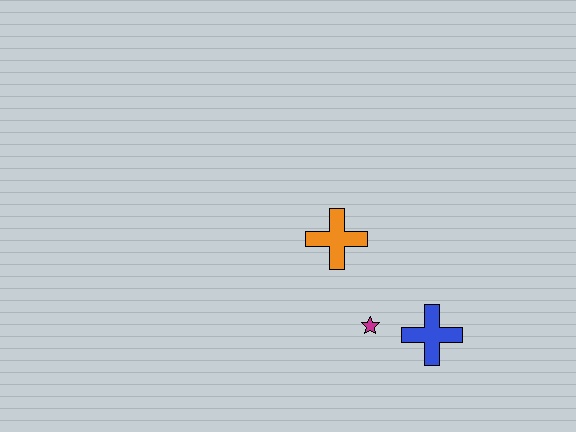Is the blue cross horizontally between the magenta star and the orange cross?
No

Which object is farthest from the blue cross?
The orange cross is farthest from the blue cross.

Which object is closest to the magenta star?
The blue cross is closest to the magenta star.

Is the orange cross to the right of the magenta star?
No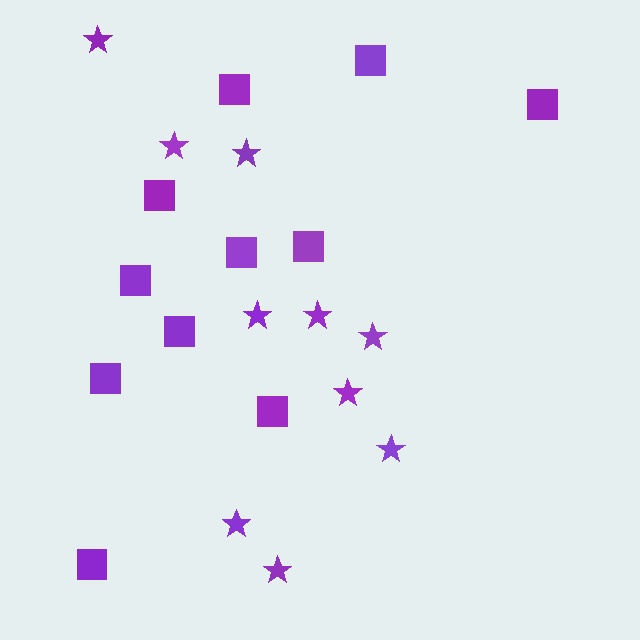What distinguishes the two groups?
There are 2 groups: one group of squares (11) and one group of stars (10).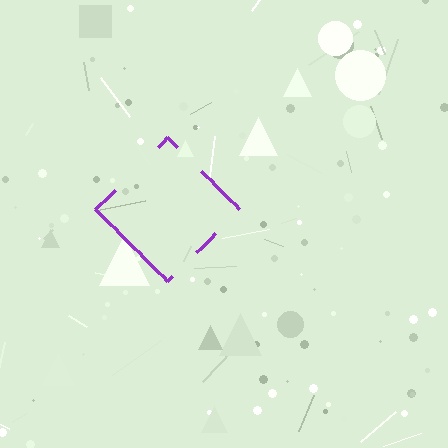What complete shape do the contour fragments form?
The contour fragments form a diamond.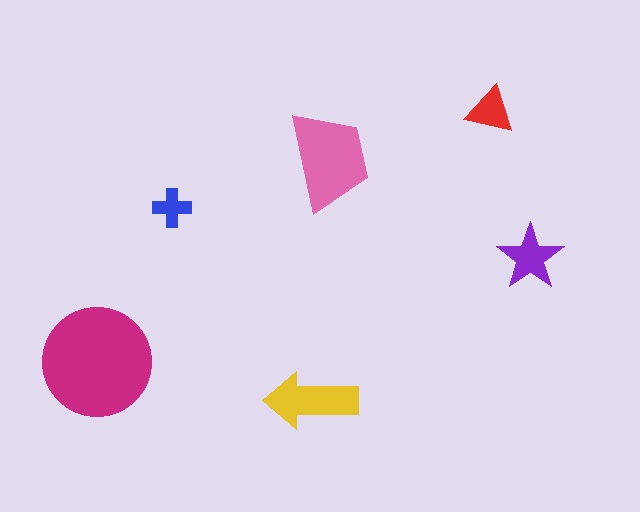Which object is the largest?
The magenta circle.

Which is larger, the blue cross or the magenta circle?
The magenta circle.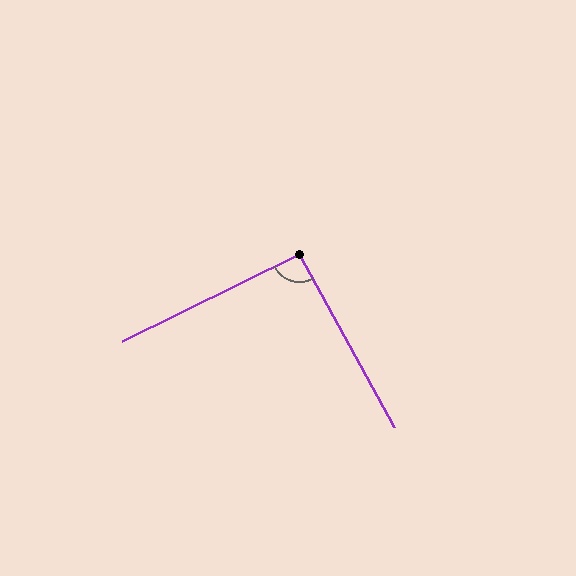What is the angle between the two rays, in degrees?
Approximately 93 degrees.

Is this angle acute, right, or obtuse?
It is approximately a right angle.